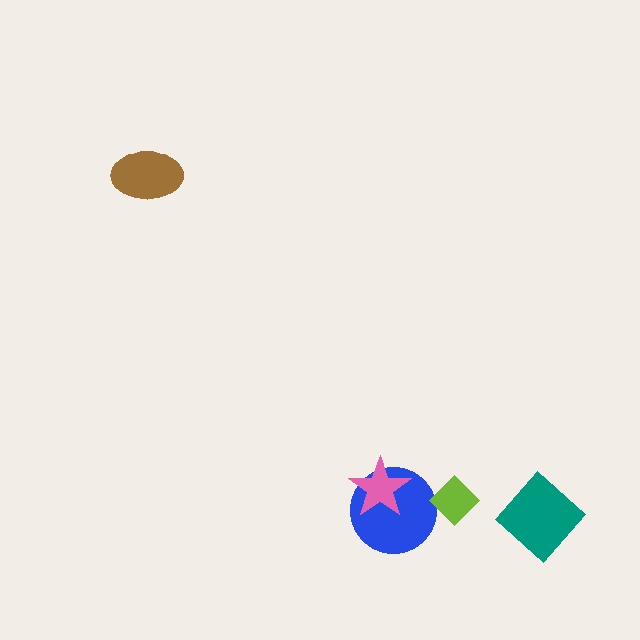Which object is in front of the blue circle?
The pink star is in front of the blue circle.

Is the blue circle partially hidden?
Yes, it is partially covered by another shape.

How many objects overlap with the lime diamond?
0 objects overlap with the lime diamond.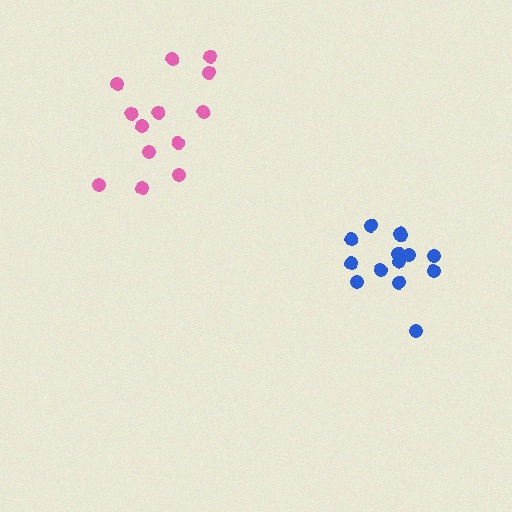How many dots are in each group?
Group 1: 14 dots, Group 2: 13 dots (27 total).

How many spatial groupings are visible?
There are 2 spatial groupings.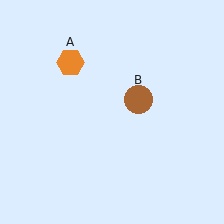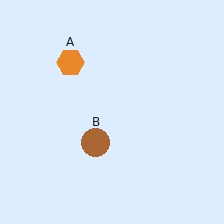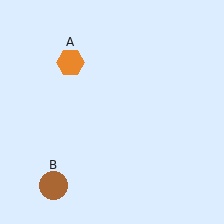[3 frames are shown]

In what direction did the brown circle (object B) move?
The brown circle (object B) moved down and to the left.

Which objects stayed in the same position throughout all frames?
Orange hexagon (object A) remained stationary.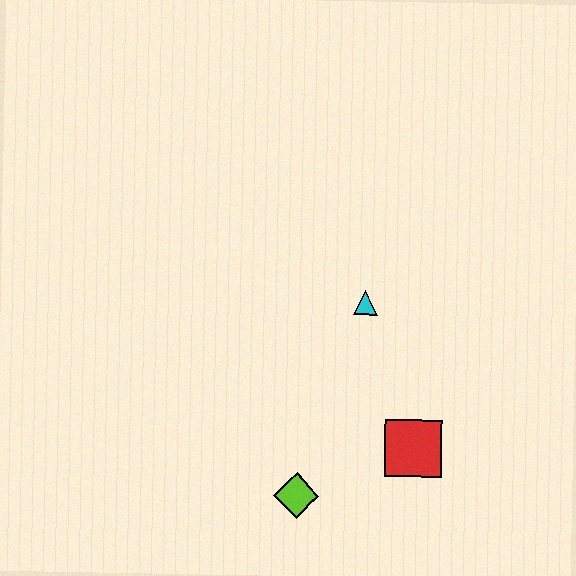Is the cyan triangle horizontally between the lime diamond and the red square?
Yes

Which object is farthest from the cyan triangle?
The lime diamond is farthest from the cyan triangle.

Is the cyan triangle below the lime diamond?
No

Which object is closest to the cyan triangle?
The red square is closest to the cyan triangle.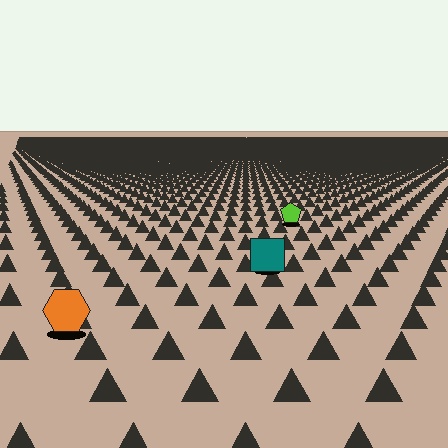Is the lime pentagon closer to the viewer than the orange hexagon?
No. The orange hexagon is closer — you can tell from the texture gradient: the ground texture is coarser near it.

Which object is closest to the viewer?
The orange hexagon is closest. The texture marks near it are larger and more spread out.